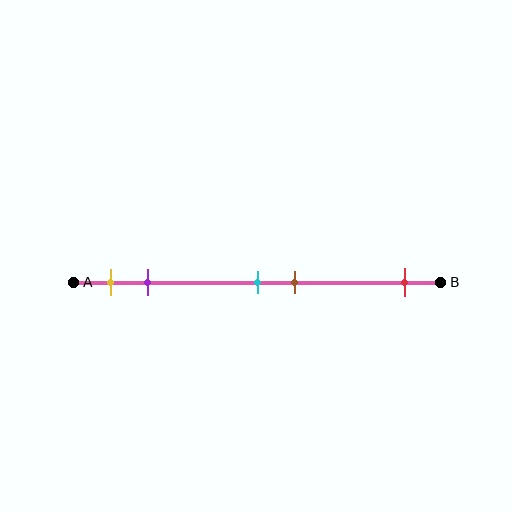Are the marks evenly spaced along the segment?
No, the marks are not evenly spaced.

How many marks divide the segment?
There are 5 marks dividing the segment.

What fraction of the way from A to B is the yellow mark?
The yellow mark is approximately 10% (0.1) of the way from A to B.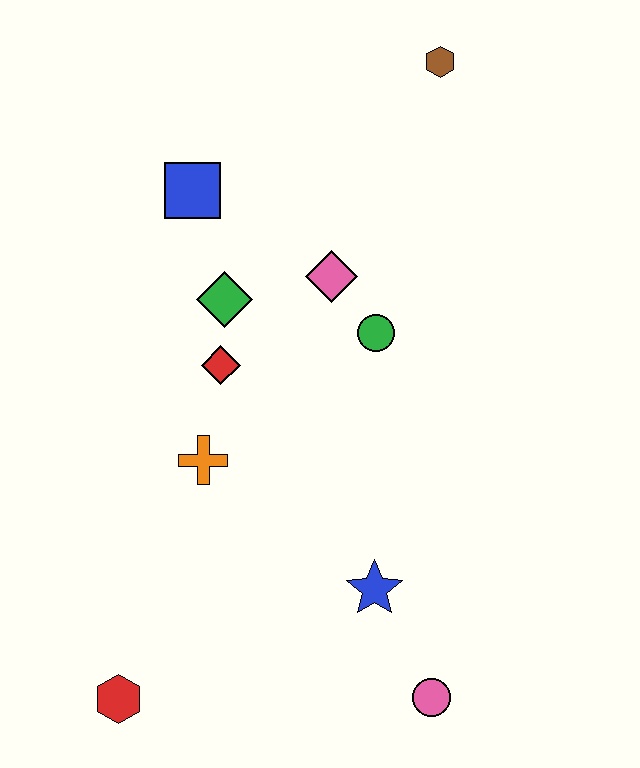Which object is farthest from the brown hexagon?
The red hexagon is farthest from the brown hexagon.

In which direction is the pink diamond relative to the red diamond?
The pink diamond is to the right of the red diamond.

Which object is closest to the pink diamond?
The green circle is closest to the pink diamond.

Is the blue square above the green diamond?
Yes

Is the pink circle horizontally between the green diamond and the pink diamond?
No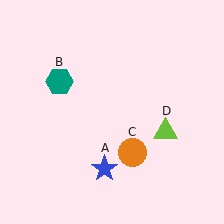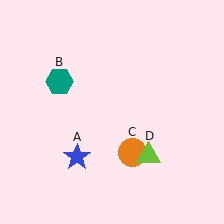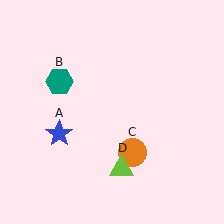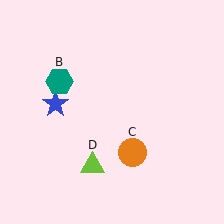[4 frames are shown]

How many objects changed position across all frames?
2 objects changed position: blue star (object A), lime triangle (object D).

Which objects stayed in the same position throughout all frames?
Teal hexagon (object B) and orange circle (object C) remained stationary.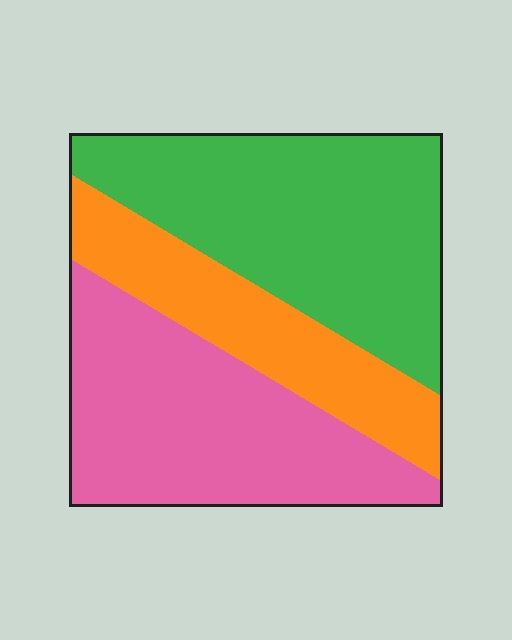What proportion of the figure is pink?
Pink covers around 35% of the figure.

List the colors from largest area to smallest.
From largest to smallest: green, pink, orange.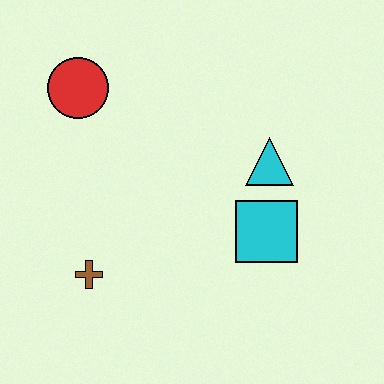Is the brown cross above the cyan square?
No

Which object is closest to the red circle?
The brown cross is closest to the red circle.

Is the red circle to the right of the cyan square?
No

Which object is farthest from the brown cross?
The cyan triangle is farthest from the brown cross.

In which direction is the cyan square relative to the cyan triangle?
The cyan square is below the cyan triangle.